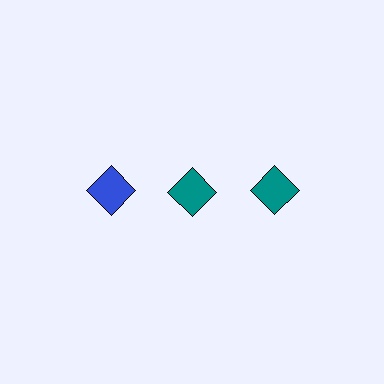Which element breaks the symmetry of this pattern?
The blue diamond in the top row, leftmost column breaks the symmetry. All other shapes are teal diamonds.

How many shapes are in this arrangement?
There are 3 shapes arranged in a grid pattern.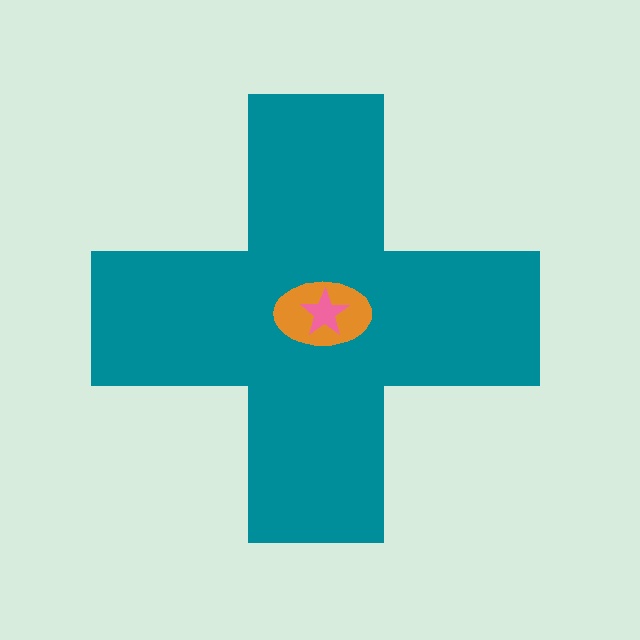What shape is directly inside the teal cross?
The orange ellipse.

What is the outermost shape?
The teal cross.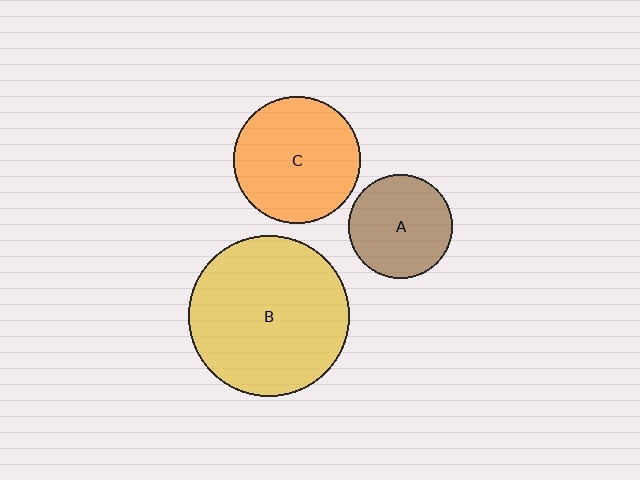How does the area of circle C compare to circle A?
Approximately 1.5 times.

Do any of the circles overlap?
No, none of the circles overlap.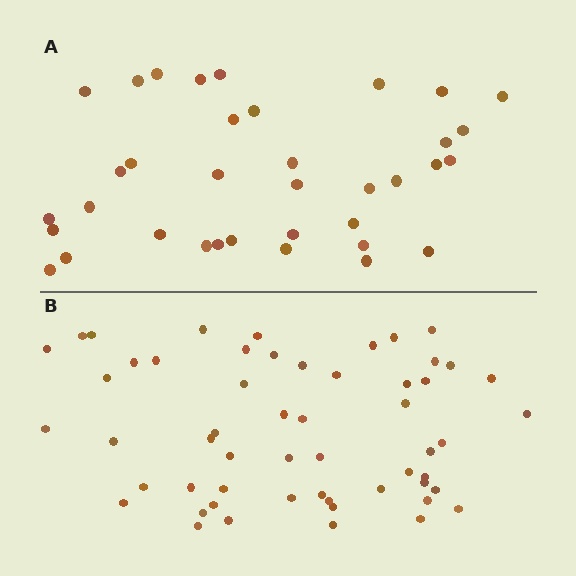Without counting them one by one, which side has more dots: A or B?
Region B (the bottom region) has more dots.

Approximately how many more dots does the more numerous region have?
Region B has approximately 20 more dots than region A.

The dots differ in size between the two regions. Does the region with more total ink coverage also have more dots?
No. Region A has more total ink coverage because its dots are larger, but region B actually contains more individual dots. Total area can be misleading — the number of items is what matters here.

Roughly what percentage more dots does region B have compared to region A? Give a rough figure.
About 55% more.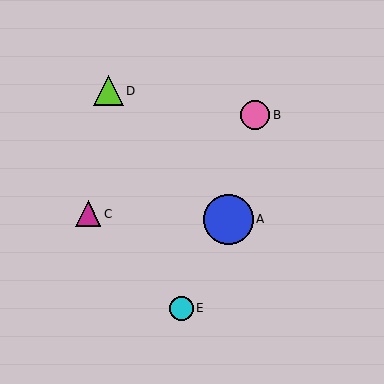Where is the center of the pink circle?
The center of the pink circle is at (255, 115).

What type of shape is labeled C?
Shape C is a magenta triangle.